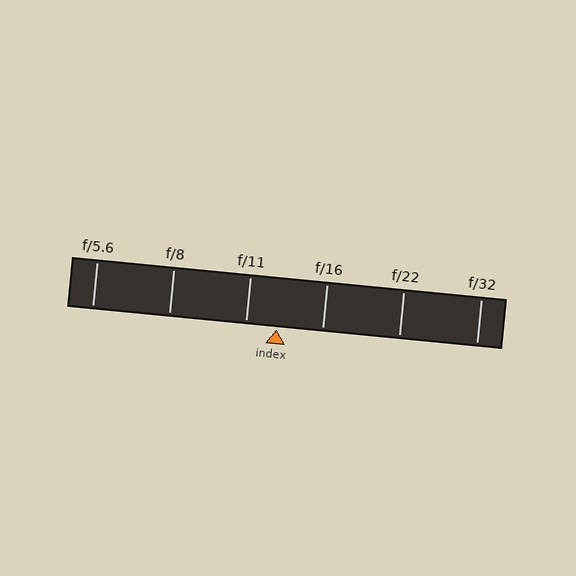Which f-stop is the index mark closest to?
The index mark is closest to f/11.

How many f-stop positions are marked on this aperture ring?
There are 6 f-stop positions marked.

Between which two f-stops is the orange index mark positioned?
The index mark is between f/11 and f/16.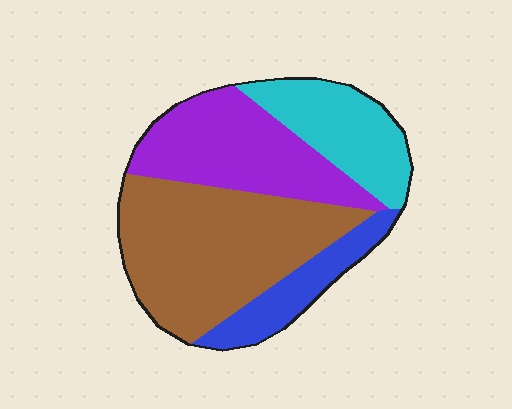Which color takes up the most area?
Brown, at roughly 40%.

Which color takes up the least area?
Blue, at roughly 15%.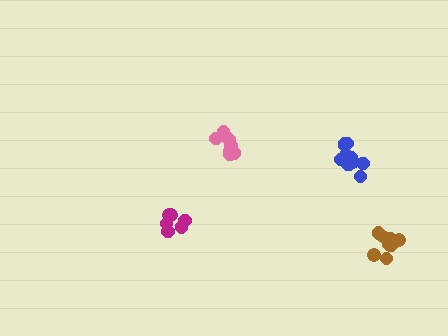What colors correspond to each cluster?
The clusters are colored: brown, magenta, blue, pink.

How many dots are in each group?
Group 1: 11 dots, Group 2: 6 dots, Group 3: 12 dots, Group 4: 10 dots (39 total).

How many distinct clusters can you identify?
There are 4 distinct clusters.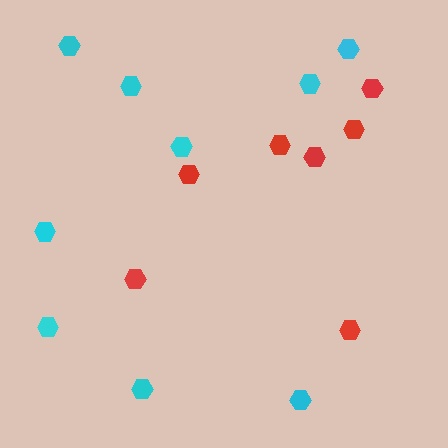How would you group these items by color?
There are 2 groups: one group of red hexagons (7) and one group of cyan hexagons (9).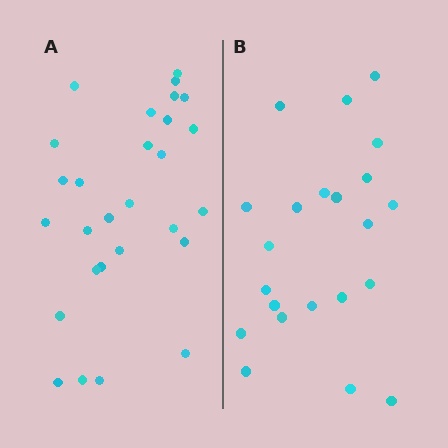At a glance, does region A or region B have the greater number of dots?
Region A (the left region) has more dots.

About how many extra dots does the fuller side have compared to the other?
Region A has about 6 more dots than region B.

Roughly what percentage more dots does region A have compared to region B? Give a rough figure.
About 25% more.